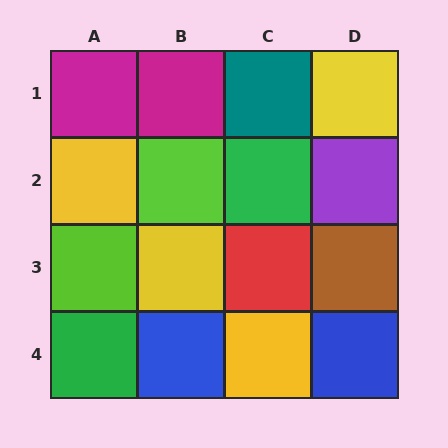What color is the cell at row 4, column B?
Blue.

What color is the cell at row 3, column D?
Brown.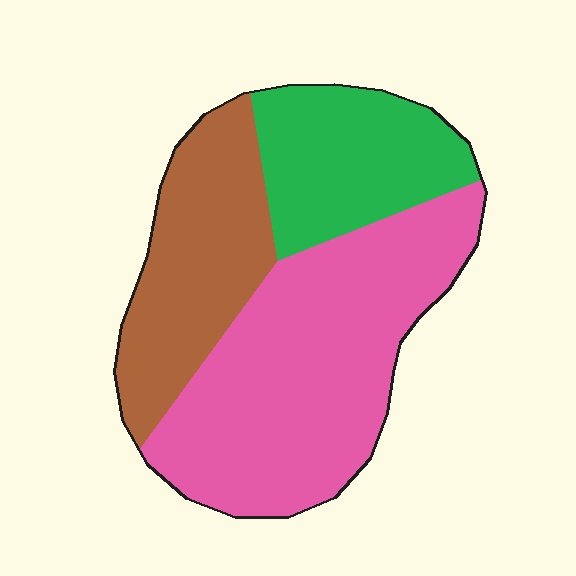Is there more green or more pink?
Pink.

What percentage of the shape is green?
Green takes up about one quarter (1/4) of the shape.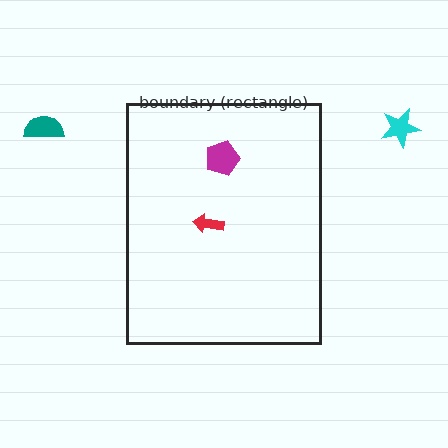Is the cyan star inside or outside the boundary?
Outside.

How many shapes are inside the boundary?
2 inside, 2 outside.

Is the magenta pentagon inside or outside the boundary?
Inside.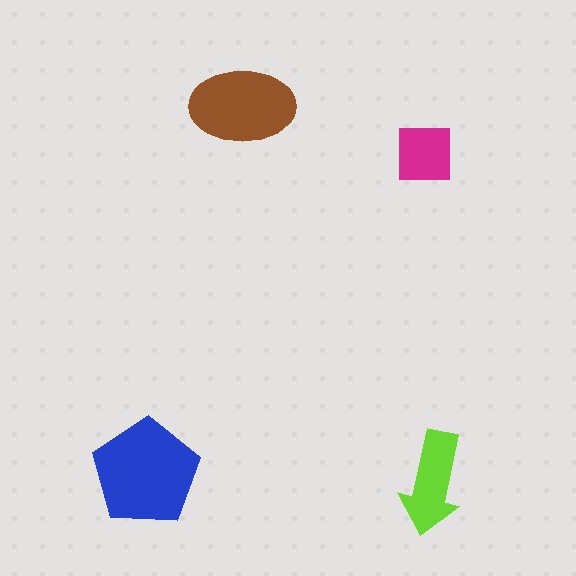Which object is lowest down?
The lime arrow is bottommost.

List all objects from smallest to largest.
The magenta square, the lime arrow, the brown ellipse, the blue pentagon.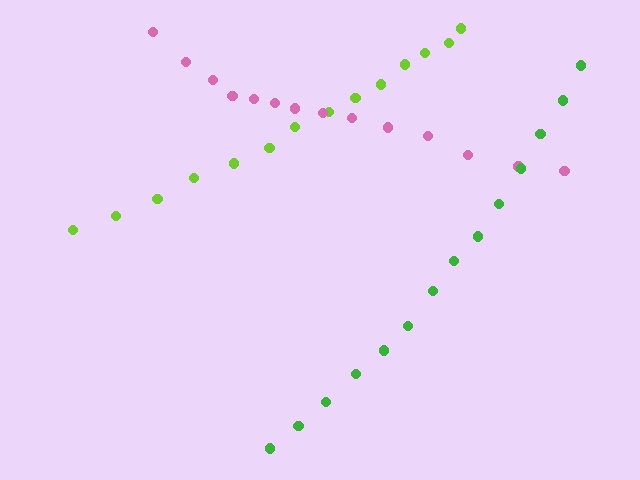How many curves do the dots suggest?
There are 3 distinct paths.